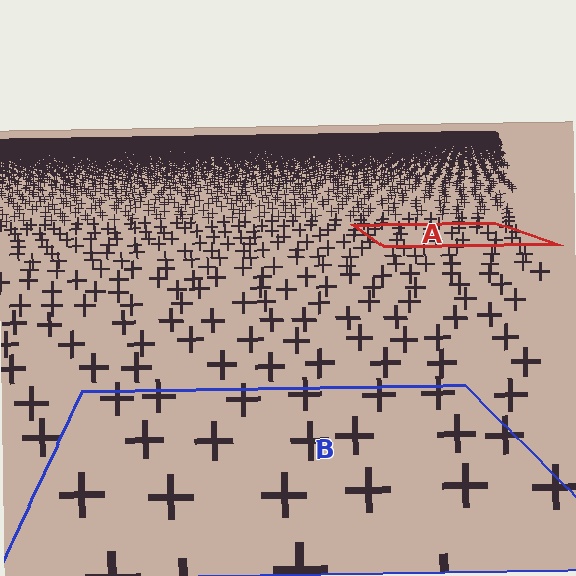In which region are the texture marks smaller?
The texture marks are smaller in region A, because it is farther away.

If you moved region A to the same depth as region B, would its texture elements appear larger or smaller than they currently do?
They would appear larger. At a closer depth, the same texture elements are projected at a bigger on-screen size.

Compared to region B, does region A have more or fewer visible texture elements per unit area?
Region A has more texture elements per unit area — they are packed more densely because it is farther away.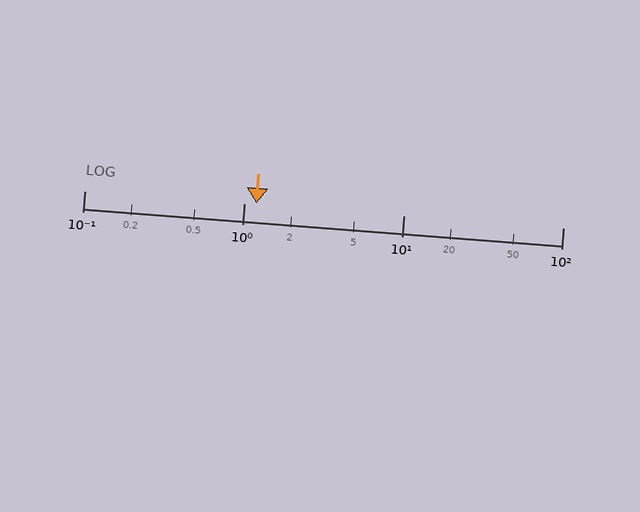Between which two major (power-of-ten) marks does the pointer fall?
The pointer is between 1 and 10.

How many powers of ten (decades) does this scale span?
The scale spans 3 decades, from 0.1 to 100.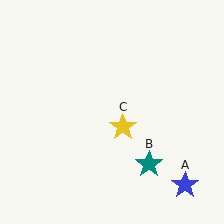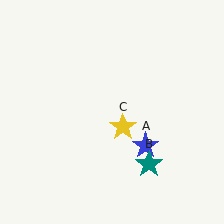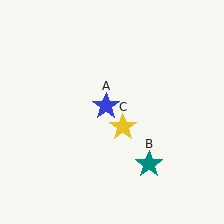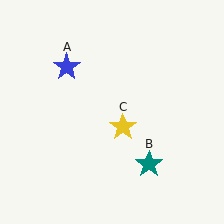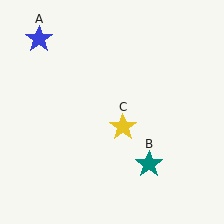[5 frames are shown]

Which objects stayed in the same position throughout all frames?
Teal star (object B) and yellow star (object C) remained stationary.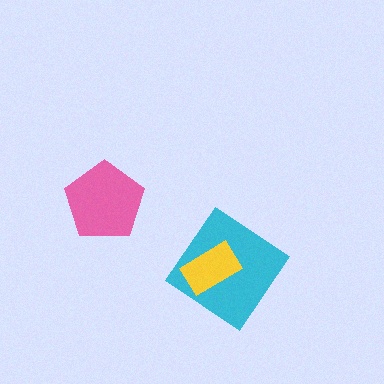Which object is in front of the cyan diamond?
The yellow rectangle is in front of the cyan diamond.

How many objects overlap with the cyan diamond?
1 object overlaps with the cyan diamond.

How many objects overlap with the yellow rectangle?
1 object overlaps with the yellow rectangle.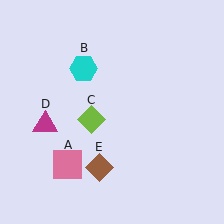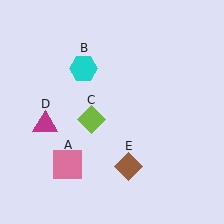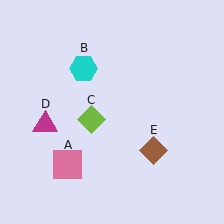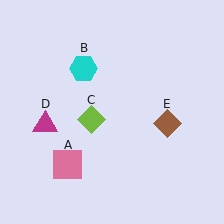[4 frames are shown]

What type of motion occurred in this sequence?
The brown diamond (object E) rotated counterclockwise around the center of the scene.